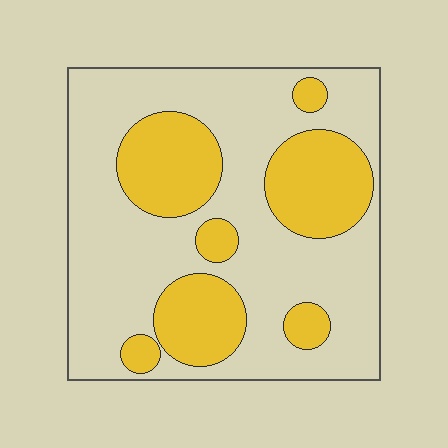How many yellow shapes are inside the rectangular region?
7.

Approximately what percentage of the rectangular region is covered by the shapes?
Approximately 30%.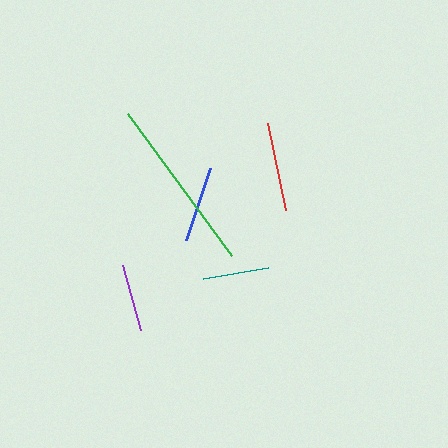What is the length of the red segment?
The red segment is approximately 89 pixels long.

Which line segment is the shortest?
The teal line is the shortest at approximately 66 pixels.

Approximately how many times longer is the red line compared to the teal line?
The red line is approximately 1.4 times the length of the teal line.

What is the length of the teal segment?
The teal segment is approximately 66 pixels long.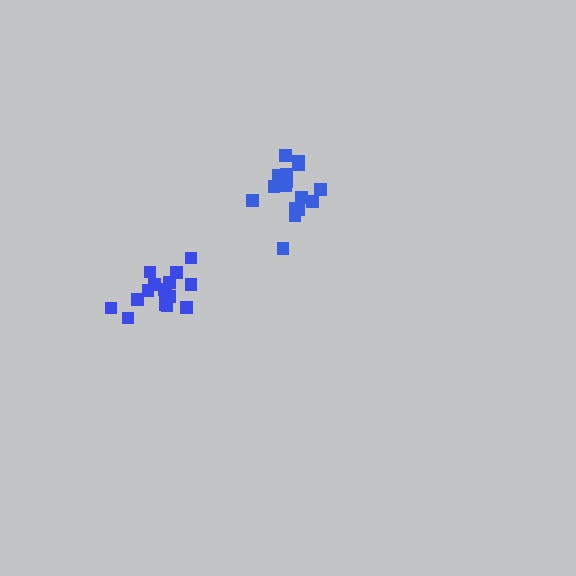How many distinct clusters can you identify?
There are 2 distinct clusters.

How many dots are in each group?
Group 1: 16 dots, Group 2: 17 dots (33 total).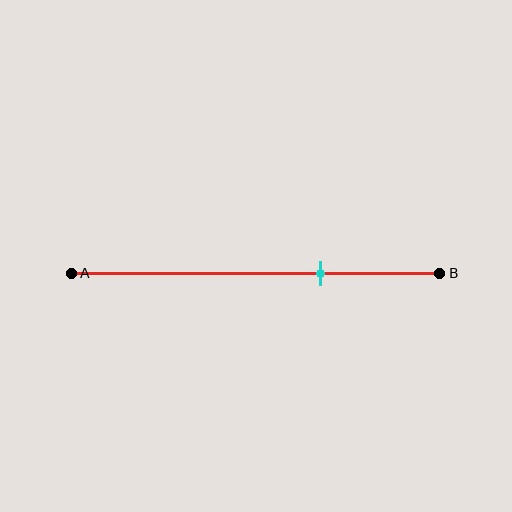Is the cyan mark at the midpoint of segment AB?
No, the mark is at about 70% from A, not at the 50% midpoint.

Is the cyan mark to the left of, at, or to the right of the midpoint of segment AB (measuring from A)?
The cyan mark is to the right of the midpoint of segment AB.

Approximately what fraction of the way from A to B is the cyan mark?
The cyan mark is approximately 70% of the way from A to B.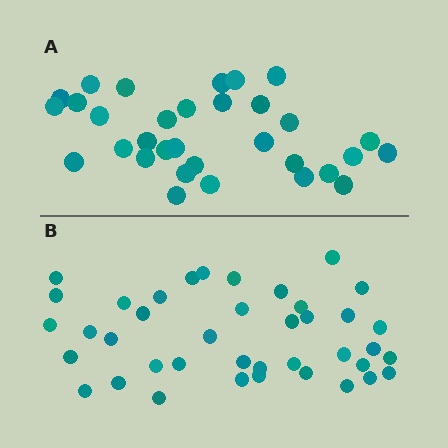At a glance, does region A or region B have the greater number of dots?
Region B (the bottom region) has more dots.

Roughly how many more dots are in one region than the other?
Region B has roughly 8 or so more dots than region A.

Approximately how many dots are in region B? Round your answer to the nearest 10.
About 40 dots.